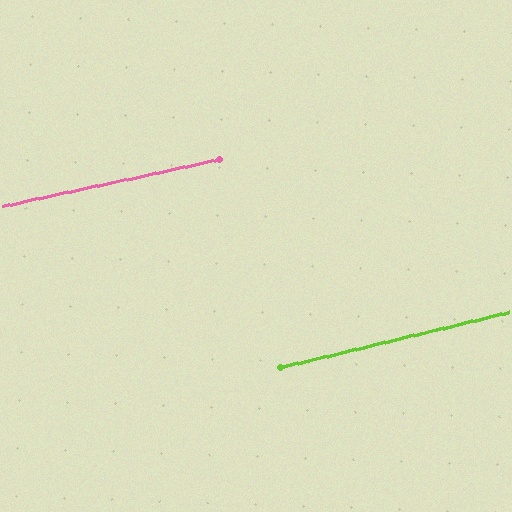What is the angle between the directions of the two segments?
Approximately 2 degrees.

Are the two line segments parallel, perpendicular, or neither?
Parallel — their directions differ by only 1.6°.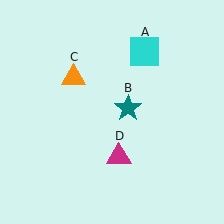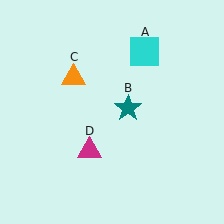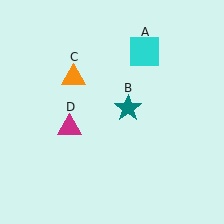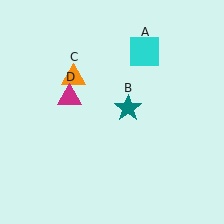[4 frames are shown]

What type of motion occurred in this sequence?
The magenta triangle (object D) rotated clockwise around the center of the scene.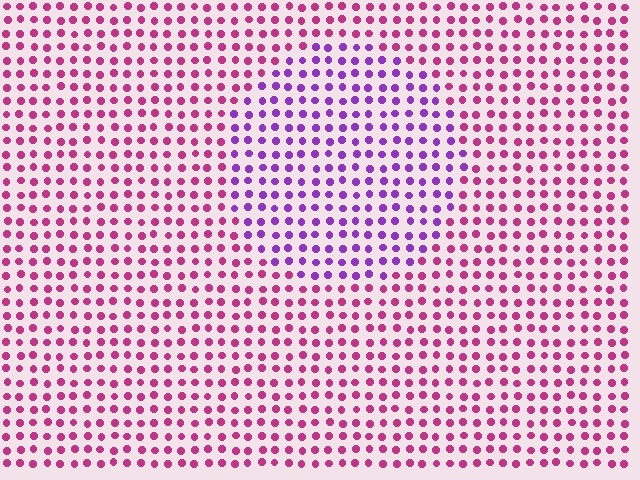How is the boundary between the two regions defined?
The boundary is defined purely by a slight shift in hue (about 45 degrees). Spacing, size, and orientation are identical on both sides.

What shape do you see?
I see a circle.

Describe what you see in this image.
The image is filled with small magenta elements in a uniform arrangement. A circle-shaped region is visible where the elements are tinted to a slightly different hue, forming a subtle color boundary.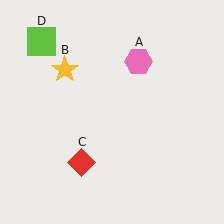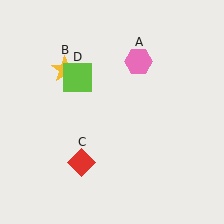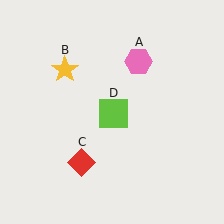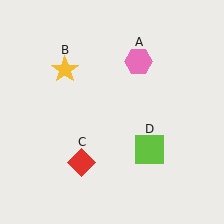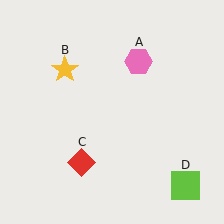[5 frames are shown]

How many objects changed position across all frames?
1 object changed position: lime square (object D).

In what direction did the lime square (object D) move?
The lime square (object D) moved down and to the right.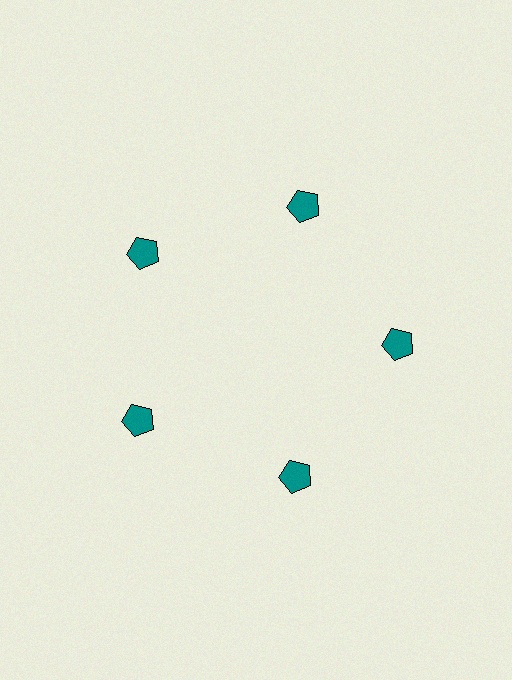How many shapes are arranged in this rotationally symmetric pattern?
There are 5 shapes, arranged in 5 groups of 1.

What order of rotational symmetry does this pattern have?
This pattern has 5-fold rotational symmetry.